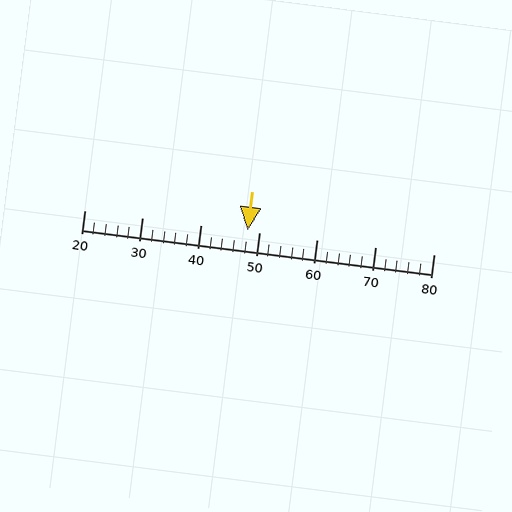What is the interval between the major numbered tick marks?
The major tick marks are spaced 10 units apart.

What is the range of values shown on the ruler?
The ruler shows values from 20 to 80.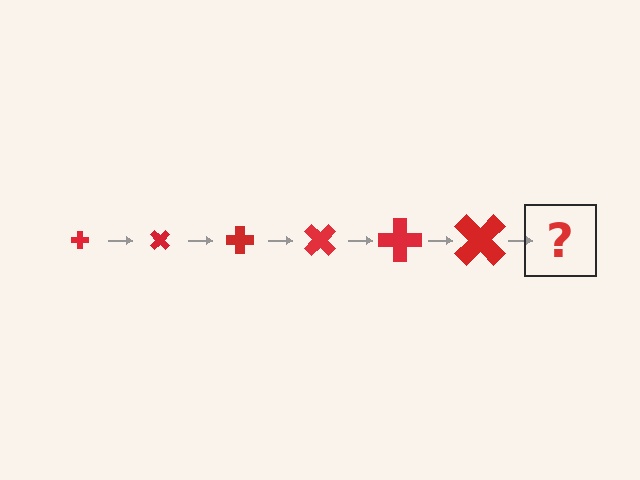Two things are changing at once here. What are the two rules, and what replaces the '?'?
The two rules are that the cross grows larger each step and it rotates 45 degrees each step. The '?' should be a cross, larger than the previous one and rotated 270 degrees from the start.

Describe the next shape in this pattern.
It should be a cross, larger than the previous one and rotated 270 degrees from the start.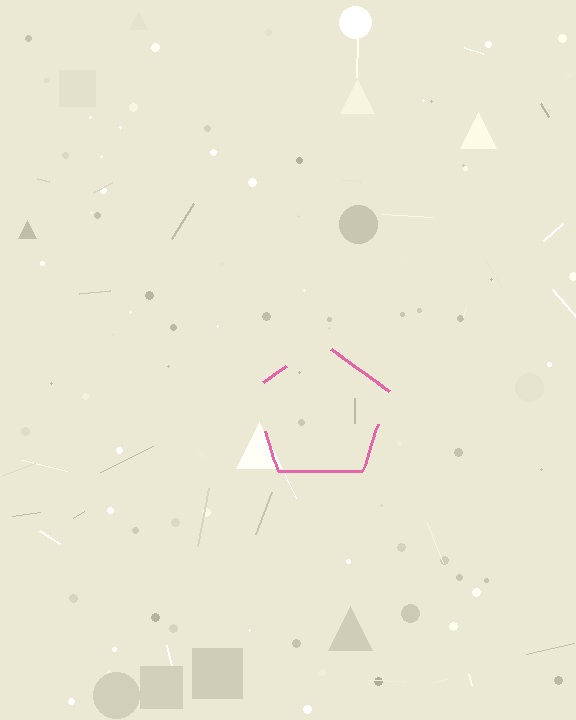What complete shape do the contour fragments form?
The contour fragments form a pentagon.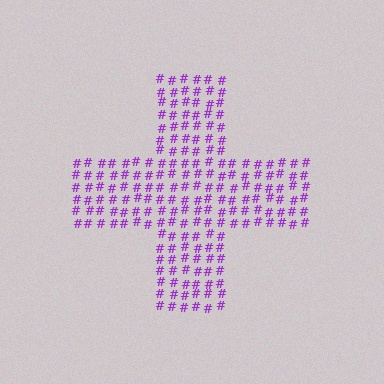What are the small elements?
The small elements are hash symbols.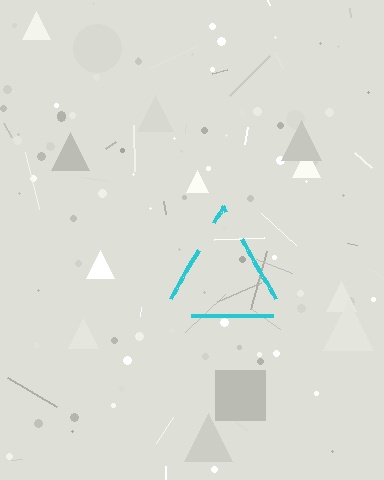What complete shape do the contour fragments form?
The contour fragments form a triangle.